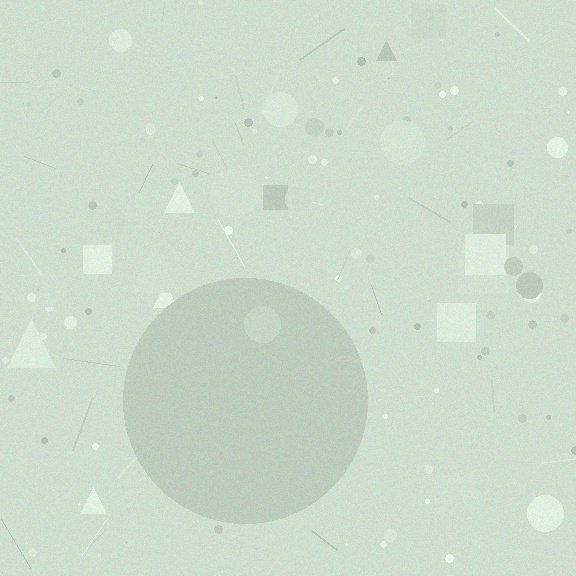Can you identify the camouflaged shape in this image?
The camouflaged shape is a circle.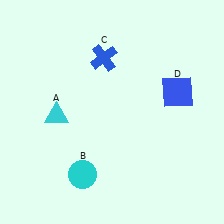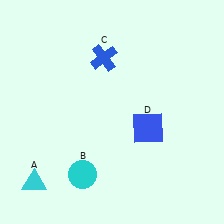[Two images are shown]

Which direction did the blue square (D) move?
The blue square (D) moved down.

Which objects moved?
The objects that moved are: the cyan triangle (A), the blue square (D).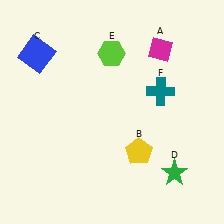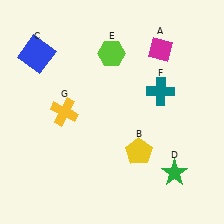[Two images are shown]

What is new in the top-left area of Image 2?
A yellow cross (G) was added in the top-left area of Image 2.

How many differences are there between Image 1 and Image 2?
There is 1 difference between the two images.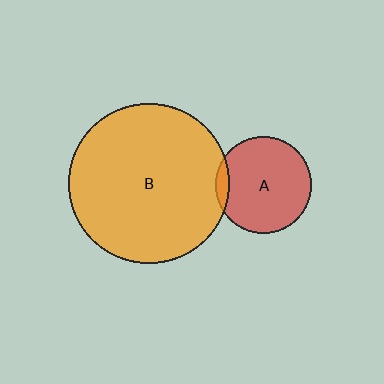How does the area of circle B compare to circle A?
Approximately 2.8 times.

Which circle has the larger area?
Circle B (orange).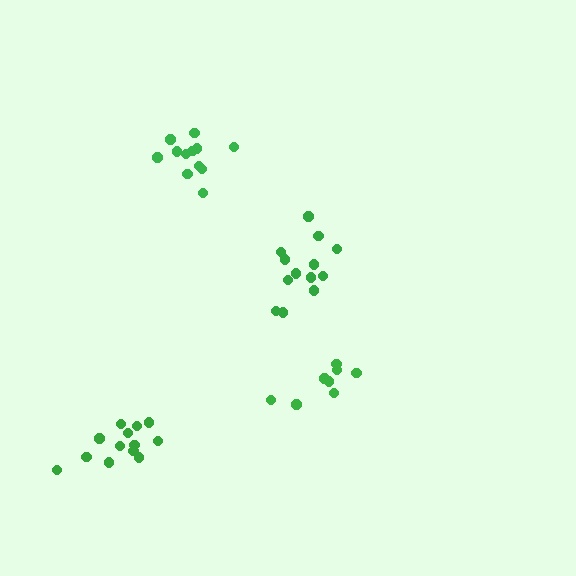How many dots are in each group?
Group 1: 13 dots, Group 2: 12 dots, Group 3: 8 dots, Group 4: 13 dots (46 total).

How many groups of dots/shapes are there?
There are 4 groups.